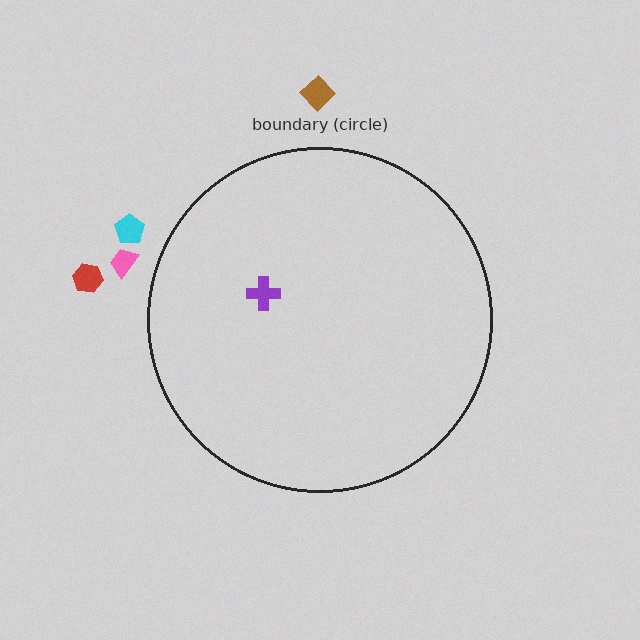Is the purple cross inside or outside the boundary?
Inside.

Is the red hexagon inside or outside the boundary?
Outside.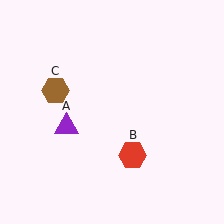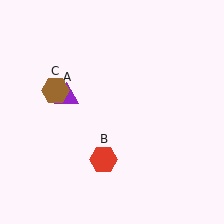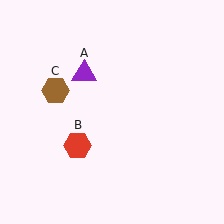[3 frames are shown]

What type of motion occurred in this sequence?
The purple triangle (object A), red hexagon (object B) rotated clockwise around the center of the scene.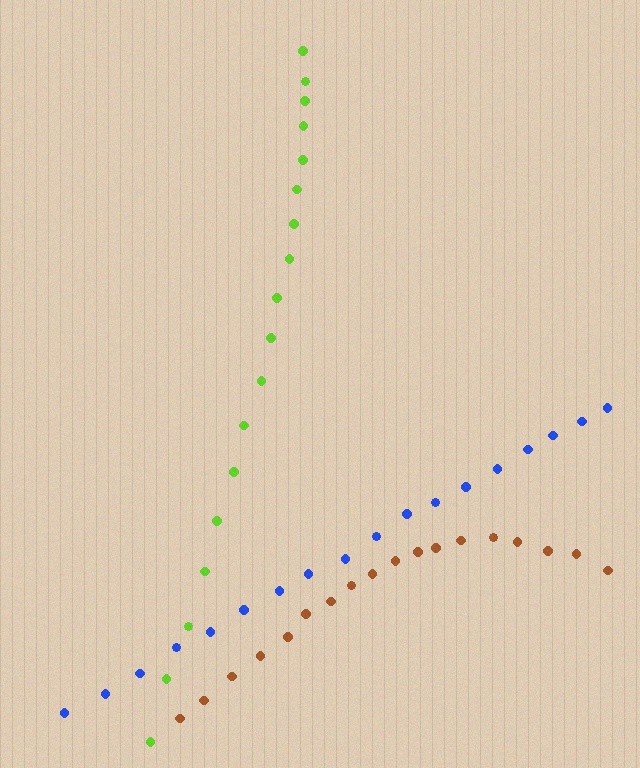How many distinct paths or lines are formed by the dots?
There are 3 distinct paths.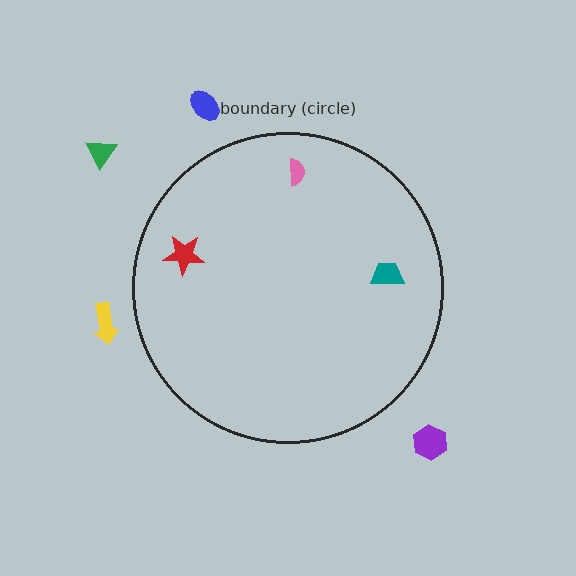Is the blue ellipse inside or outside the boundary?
Outside.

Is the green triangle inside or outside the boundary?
Outside.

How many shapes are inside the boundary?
3 inside, 4 outside.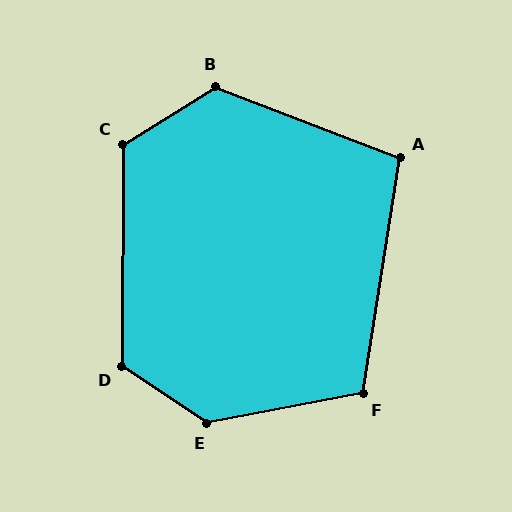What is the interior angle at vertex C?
Approximately 122 degrees (obtuse).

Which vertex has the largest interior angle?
E, at approximately 136 degrees.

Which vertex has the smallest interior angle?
A, at approximately 102 degrees.